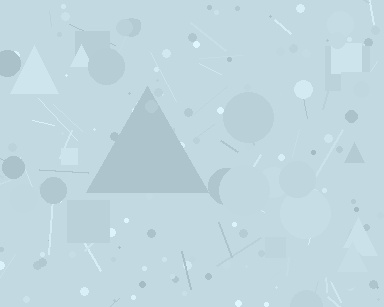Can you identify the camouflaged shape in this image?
The camouflaged shape is a triangle.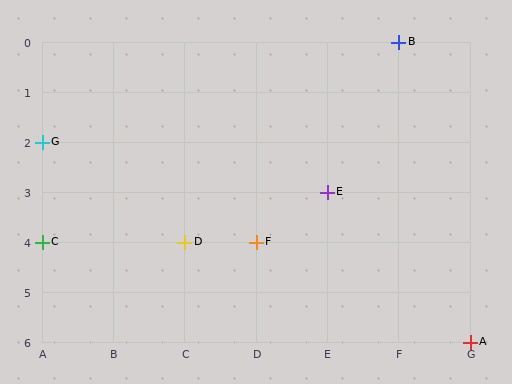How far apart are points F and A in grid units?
Points F and A are 3 columns and 2 rows apart (about 3.6 grid units diagonally).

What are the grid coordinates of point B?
Point B is at grid coordinates (F, 0).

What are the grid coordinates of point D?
Point D is at grid coordinates (C, 4).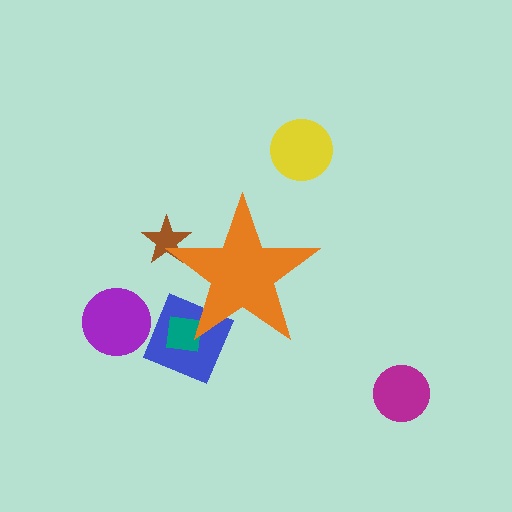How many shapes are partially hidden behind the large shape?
3 shapes are partially hidden.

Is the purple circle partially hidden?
No, the purple circle is fully visible.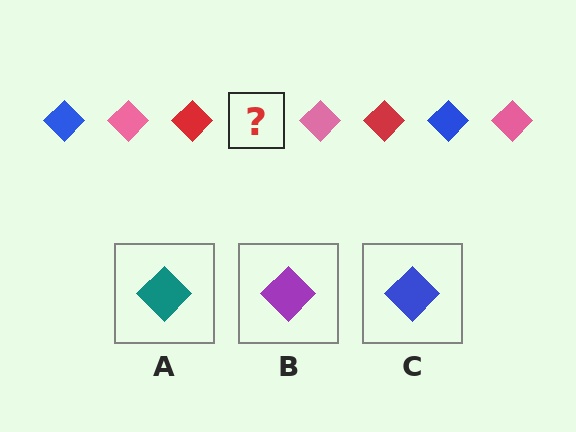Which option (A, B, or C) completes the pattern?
C.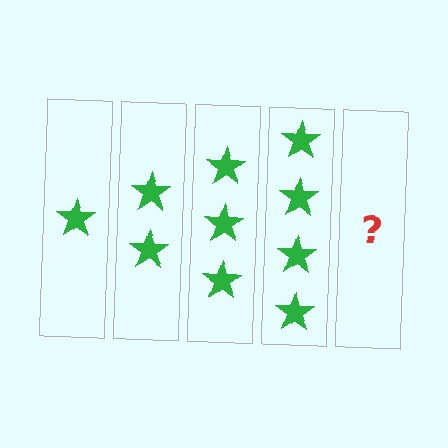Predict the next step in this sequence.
The next step is 5 stars.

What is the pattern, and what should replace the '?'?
The pattern is that each step adds one more star. The '?' should be 5 stars.